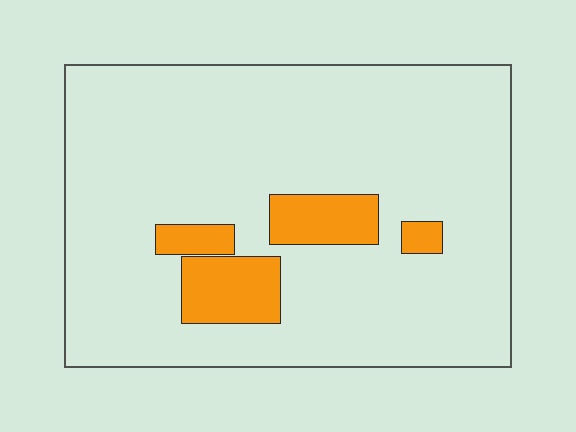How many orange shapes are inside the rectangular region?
4.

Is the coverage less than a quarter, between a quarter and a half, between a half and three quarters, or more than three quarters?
Less than a quarter.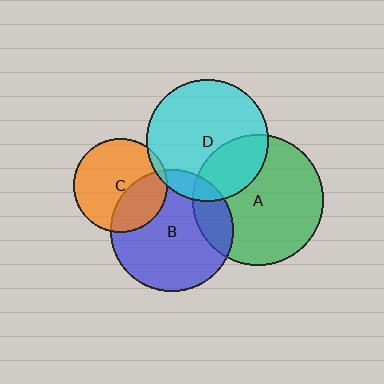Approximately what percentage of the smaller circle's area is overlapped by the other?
Approximately 30%.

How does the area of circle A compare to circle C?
Approximately 1.9 times.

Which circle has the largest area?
Circle A (green).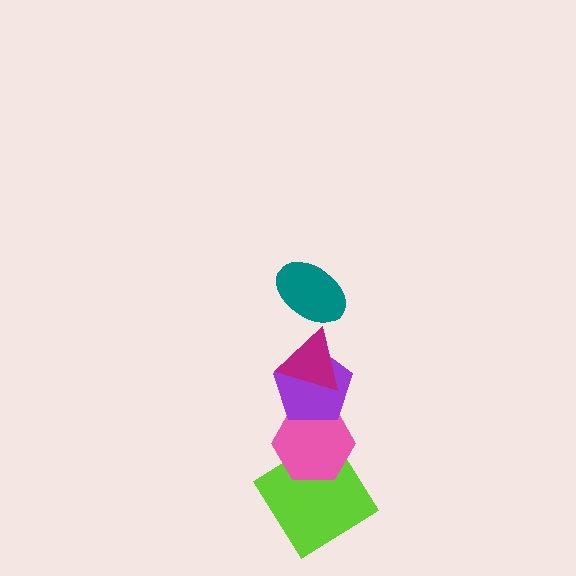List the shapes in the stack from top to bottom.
From top to bottom: the teal ellipse, the magenta triangle, the purple pentagon, the pink hexagon, the lime diamond.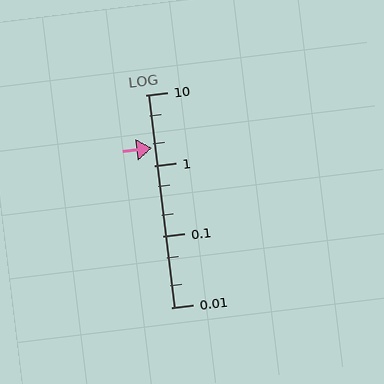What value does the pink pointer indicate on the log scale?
The pointer indicates approximately 1.8.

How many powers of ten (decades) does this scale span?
The scale spans 3 decades, from 0.01 to 10.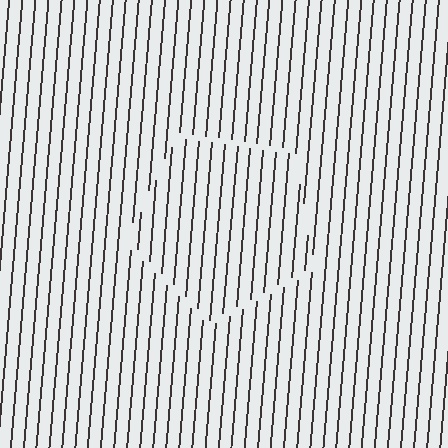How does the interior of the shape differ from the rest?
The interior of the shape contains the same grating, shifted by half a period — the contour is defined by the phase discontinuity where line-ends from the inner and outer gratings abut.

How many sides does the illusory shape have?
5 sides — the line-ends trace a pentagon.